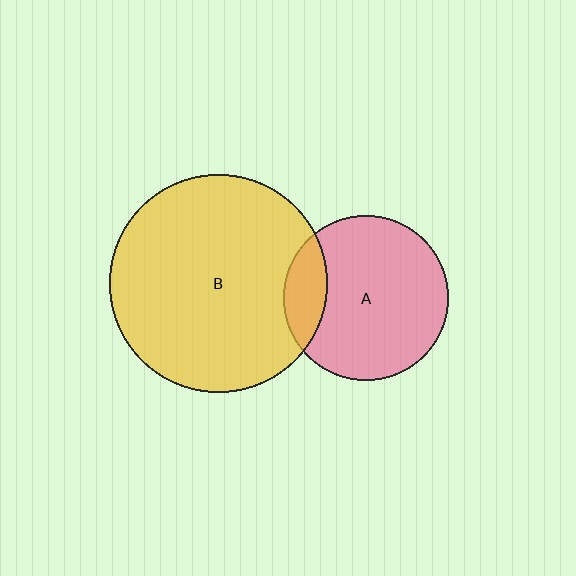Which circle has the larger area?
Circle B (yellow).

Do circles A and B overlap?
Yes.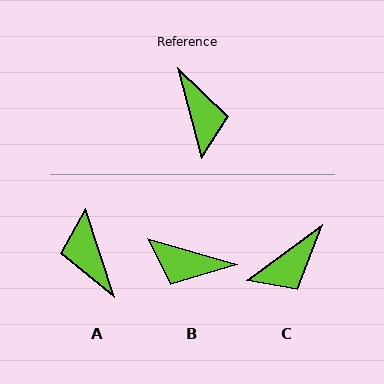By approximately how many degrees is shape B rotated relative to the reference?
Approximately 120 degrees clockwise.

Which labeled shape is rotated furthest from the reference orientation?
A, about 176 degrees away.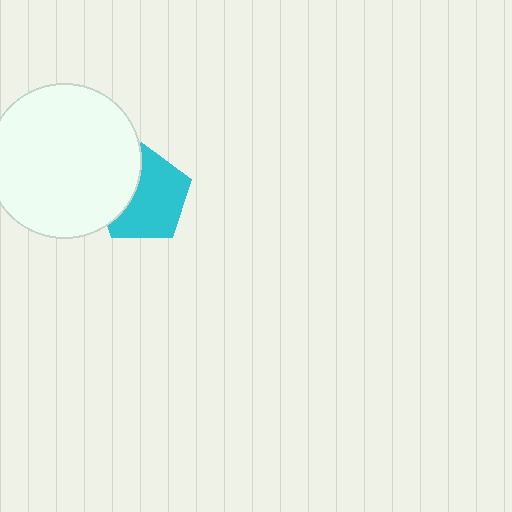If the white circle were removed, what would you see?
You would see the complete cyan pentagon.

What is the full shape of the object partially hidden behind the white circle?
The partially hidden object is a cyan pentagon.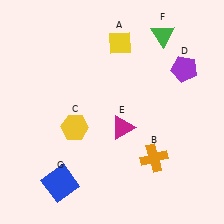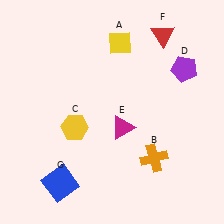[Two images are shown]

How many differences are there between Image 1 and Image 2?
There is 1 difference between the two images.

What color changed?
The triangle (F) changed from green in Image 1 to red in Image 2.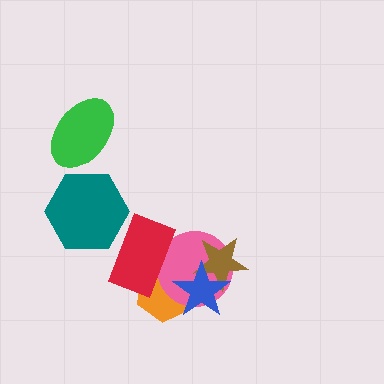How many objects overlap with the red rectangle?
3 objects overlap with the red rectangle.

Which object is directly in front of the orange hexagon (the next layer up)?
The pink circle is directly in front of the orange hexagon.